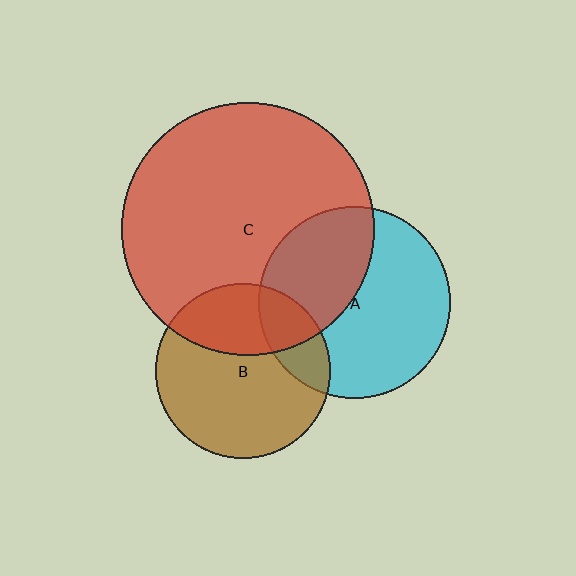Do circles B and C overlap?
Yes.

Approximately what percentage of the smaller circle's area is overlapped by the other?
Approximately 30%.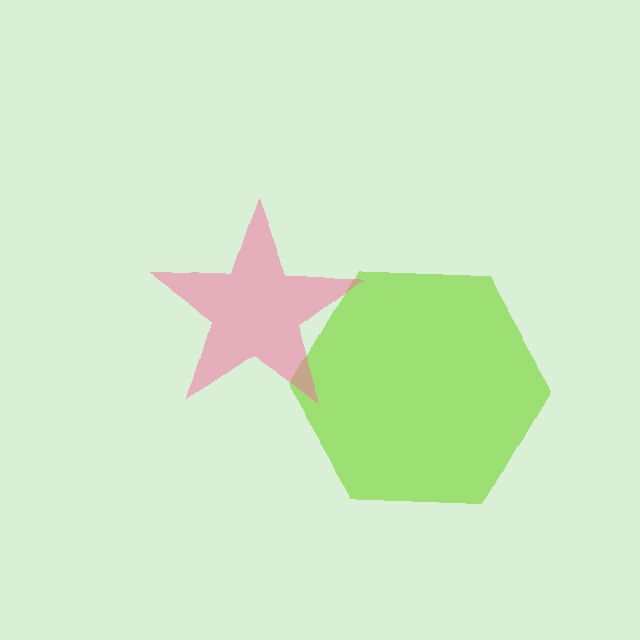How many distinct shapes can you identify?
There are 2 distinct shapes: a lime hexagon, a pink star.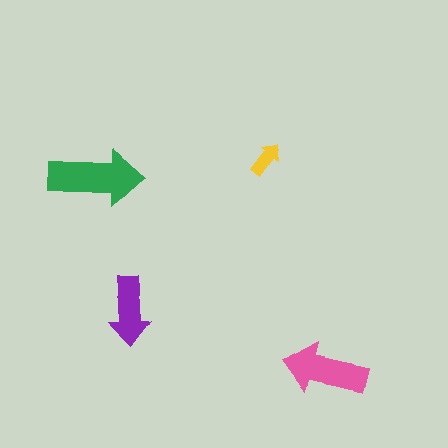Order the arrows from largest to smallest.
the green one, the pink one, the purple one, the yellow one.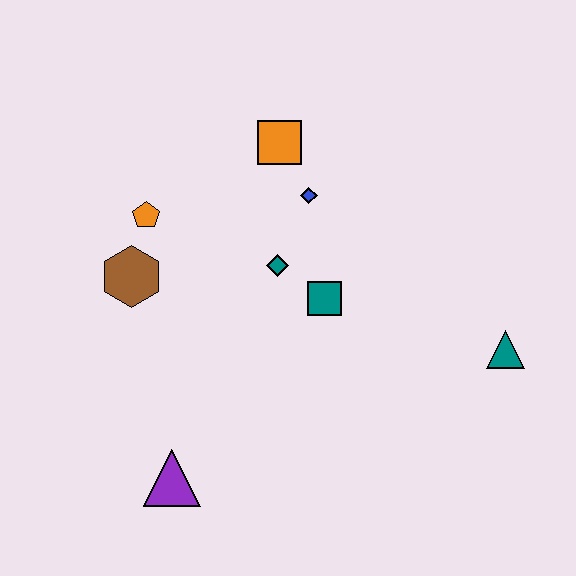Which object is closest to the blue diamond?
The orange square is closest to the blue diamond.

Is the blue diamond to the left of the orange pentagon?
No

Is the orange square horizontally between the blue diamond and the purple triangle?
Yes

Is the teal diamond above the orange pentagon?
No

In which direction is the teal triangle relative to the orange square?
The teal triangle is to the right of the orange square.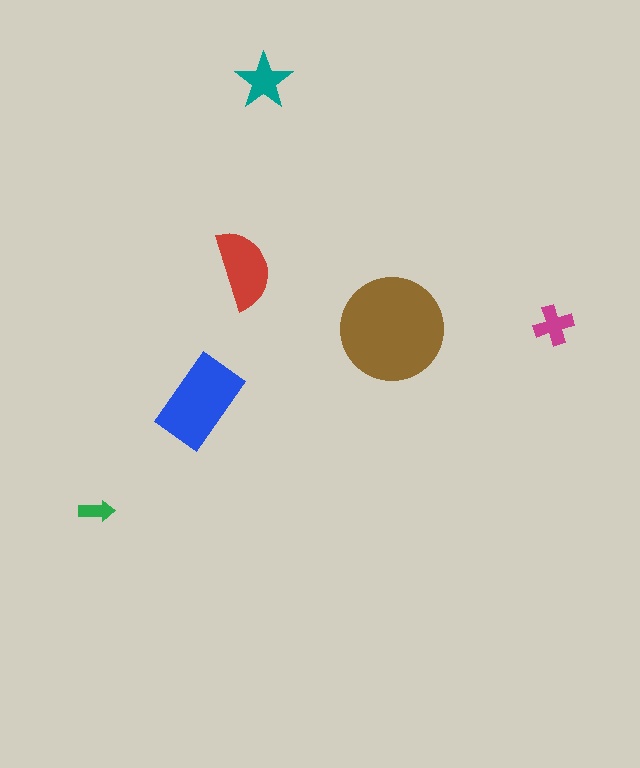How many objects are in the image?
There are 6 objects in the image.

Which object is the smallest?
The green arrow.